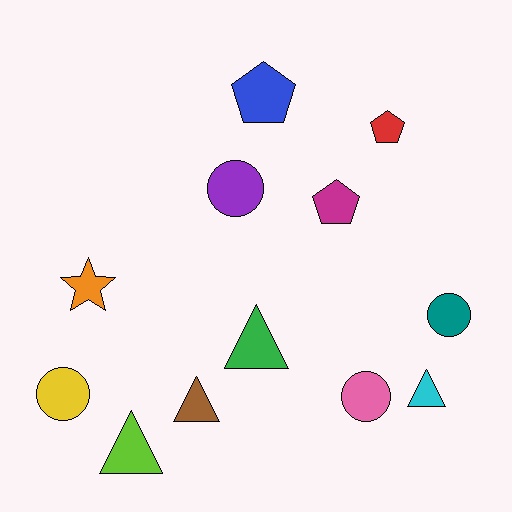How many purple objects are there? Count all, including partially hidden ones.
There is 1 purple object.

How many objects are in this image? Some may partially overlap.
There are 12 objects.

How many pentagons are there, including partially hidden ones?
There are 3 pentagons.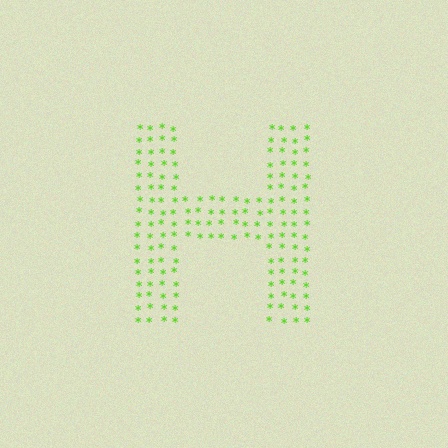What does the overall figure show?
The overall figure shows the letter H.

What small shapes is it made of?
It is made of small asterisks.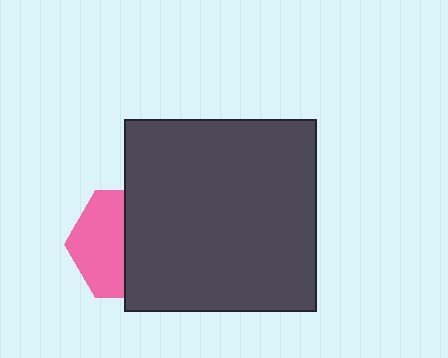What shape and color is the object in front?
The object in front is a dark gray square.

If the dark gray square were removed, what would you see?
You would see the complete pink hexagon.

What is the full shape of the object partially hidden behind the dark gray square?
The partially hidden object is a pink hexagon.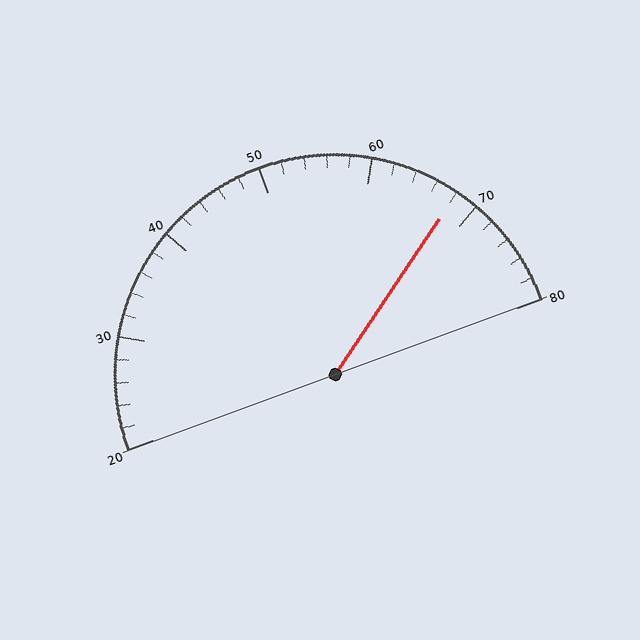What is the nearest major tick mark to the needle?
The nearest major tick mark is 70.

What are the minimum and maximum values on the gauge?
The gauge ranges from 20 to 80.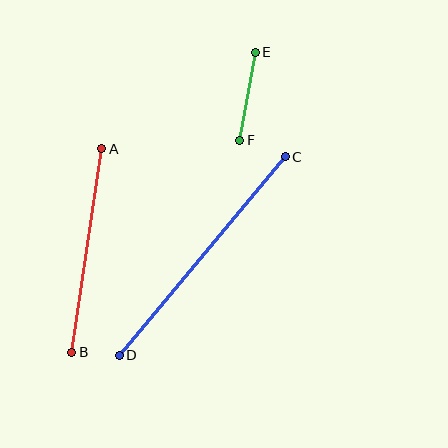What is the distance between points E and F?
The distance is approximately 89 pixels.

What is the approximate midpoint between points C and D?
The midpoint is at approximately (202, 256) pixels.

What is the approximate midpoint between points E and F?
The midpoint is at approximately (248, 96) pixels.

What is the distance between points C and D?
The distance is approximately 259 pixels.